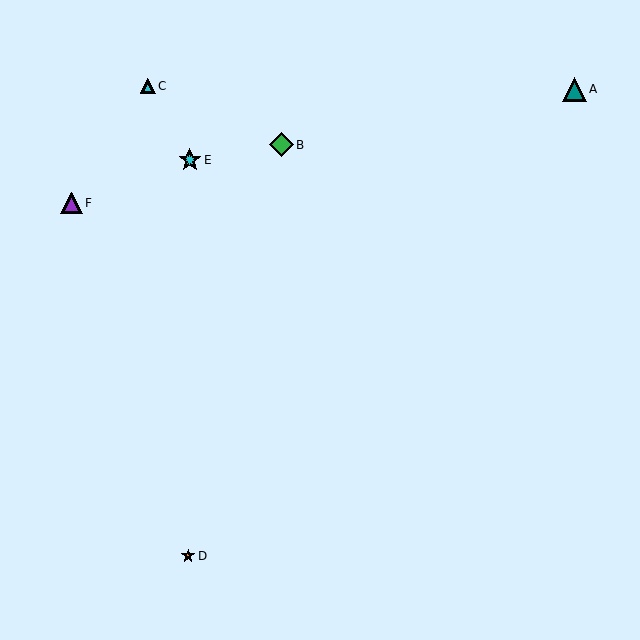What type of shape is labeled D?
Shape D is an orange star.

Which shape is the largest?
The green diamond (labeled B) is the largest.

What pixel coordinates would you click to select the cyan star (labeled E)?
Click at (190, 160) to select the cyan star E.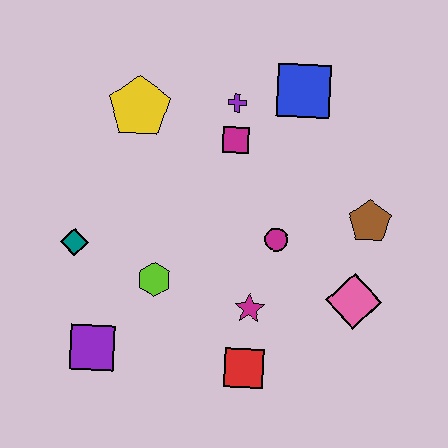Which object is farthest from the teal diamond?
The brown pentagon is farthest from the teal diamond.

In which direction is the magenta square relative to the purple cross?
The magenta square is below the purple cross.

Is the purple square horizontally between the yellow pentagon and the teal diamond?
Yes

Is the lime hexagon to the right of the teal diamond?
Yes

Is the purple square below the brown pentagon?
Yes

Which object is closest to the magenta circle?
The magenta star is closest to the magenta circle.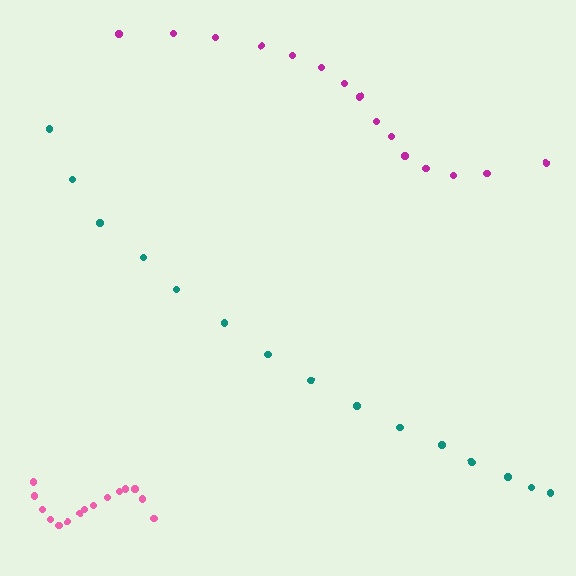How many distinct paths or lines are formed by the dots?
There are 3 distinct paths.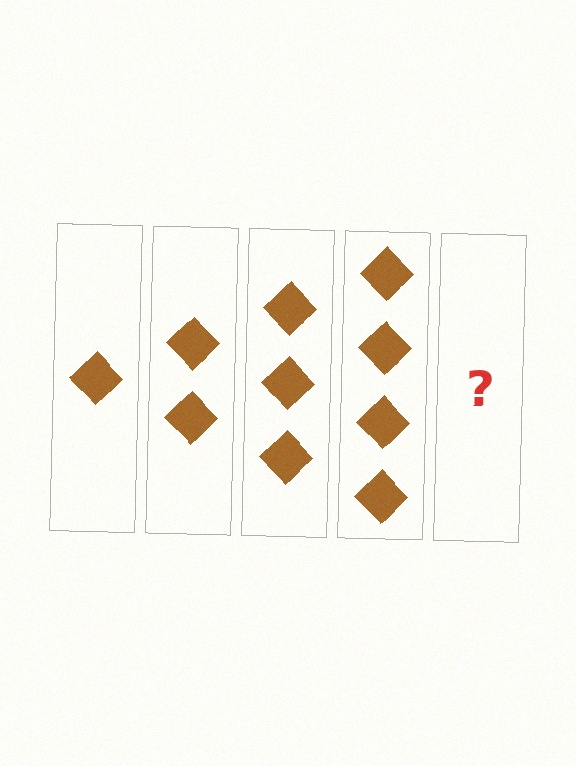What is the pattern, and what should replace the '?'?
The pattern is that each step adds one more diamond. The '?' should be 5 diamonds.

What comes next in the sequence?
The next element should be 5 diamonds.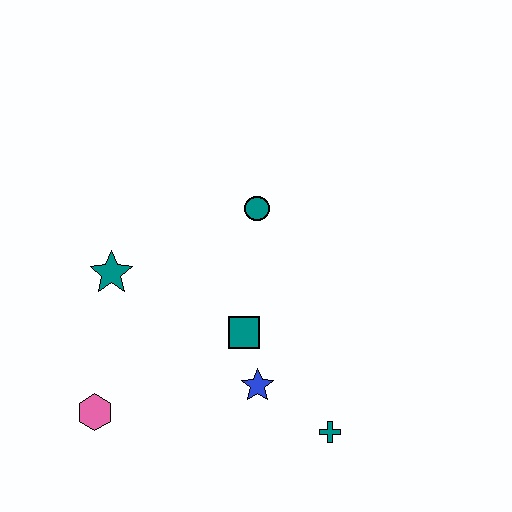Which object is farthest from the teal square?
The pink hexagon is farthest from the teal square.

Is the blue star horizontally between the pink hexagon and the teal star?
No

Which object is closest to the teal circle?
The teal square is closest to the teal circle.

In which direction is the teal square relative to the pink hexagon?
The teal square is to the right of the pink hexagon.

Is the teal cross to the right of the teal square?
Yes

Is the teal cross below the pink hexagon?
Yes